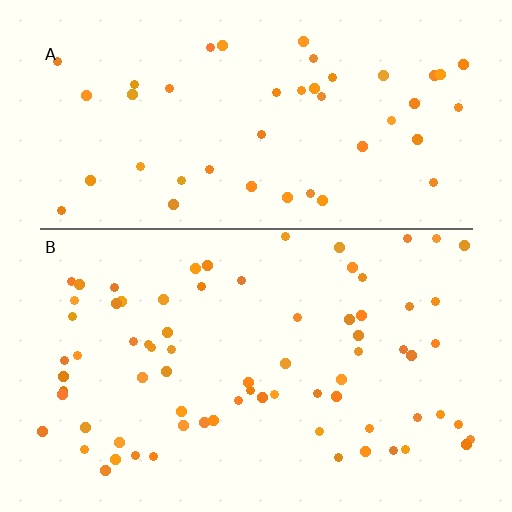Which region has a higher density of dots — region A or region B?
B (the bottom).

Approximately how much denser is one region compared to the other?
Approximately 1.6× — region B over region A.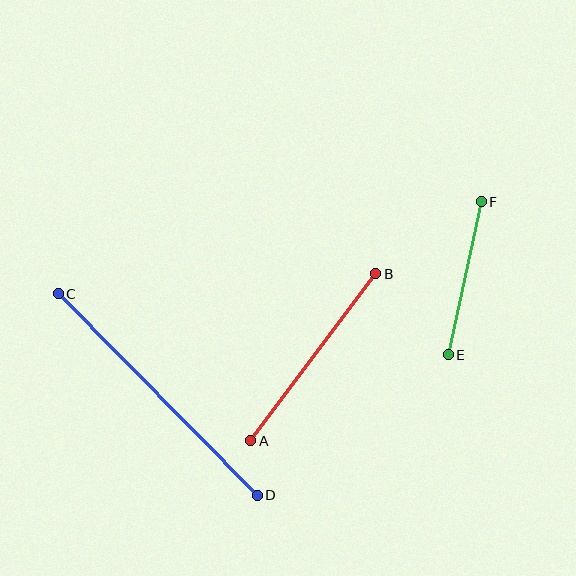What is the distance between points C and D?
The distance is approximately 283 pixels.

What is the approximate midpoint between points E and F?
The midpoint is at approximately (465, 278) pixels.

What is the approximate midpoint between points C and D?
The midpoint is at approximately (158, 394) pixels.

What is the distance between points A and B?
The distance is approximately 209 pixels.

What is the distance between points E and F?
The distance is approximately 157 pixels.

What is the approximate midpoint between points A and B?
The midpoint is at approximately (313, 357) pixels.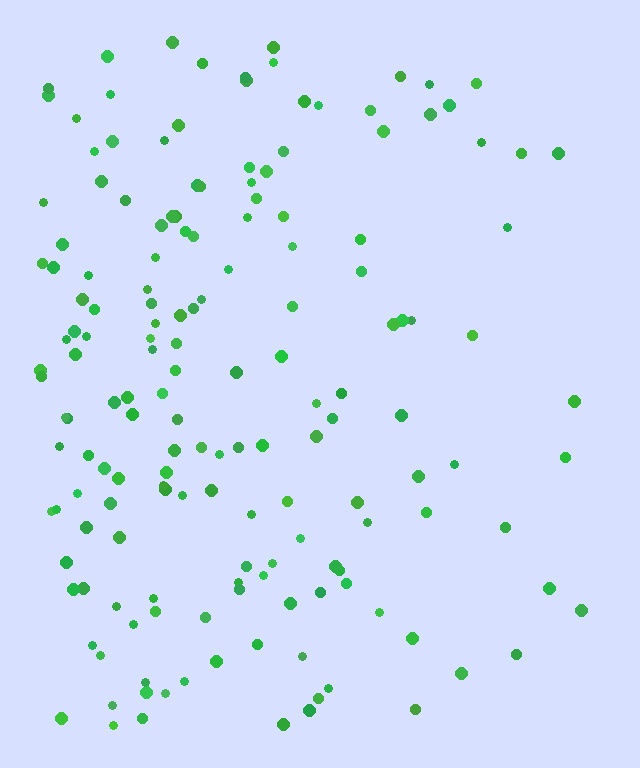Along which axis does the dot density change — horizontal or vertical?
Horizontal.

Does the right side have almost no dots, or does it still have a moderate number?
Still a moderate number, just noticeably fewer than the left.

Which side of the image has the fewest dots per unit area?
The right.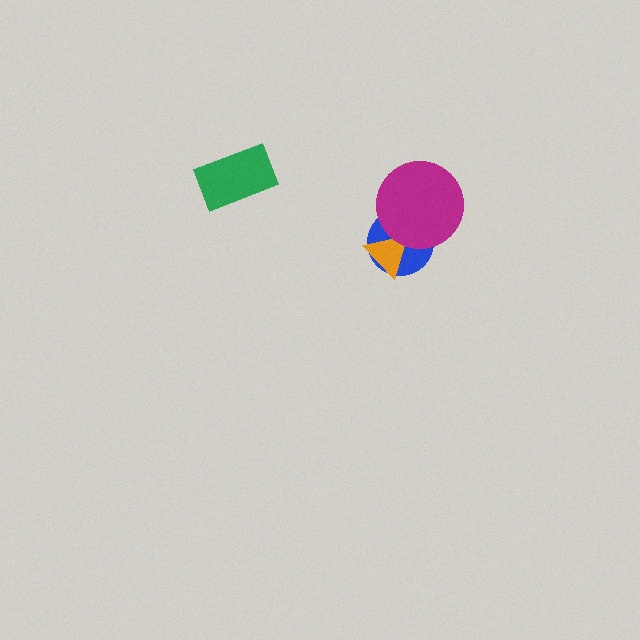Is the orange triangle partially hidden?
Yes, it is partially covered by another shape.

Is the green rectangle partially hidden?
No, no other shape covers it.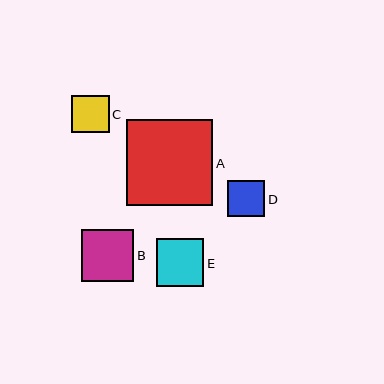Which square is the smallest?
Square D is the smallest with a size of approximately 37 pixels.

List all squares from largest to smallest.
From largest to smallest: A, B, E, C, D.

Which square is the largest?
Square A is the largest with a size of approximately 87 pixels.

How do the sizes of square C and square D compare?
Square C and square D are approximately the same size.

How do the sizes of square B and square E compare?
Square B and square E are approximately the same size.